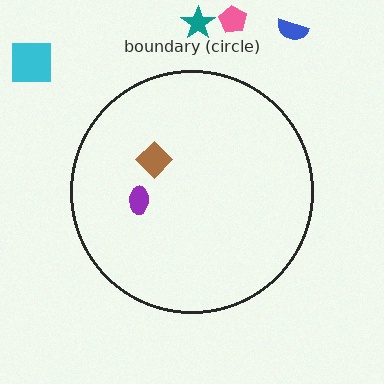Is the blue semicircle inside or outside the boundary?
Outside.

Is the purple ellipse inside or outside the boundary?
Inside.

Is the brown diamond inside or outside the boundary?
Inside.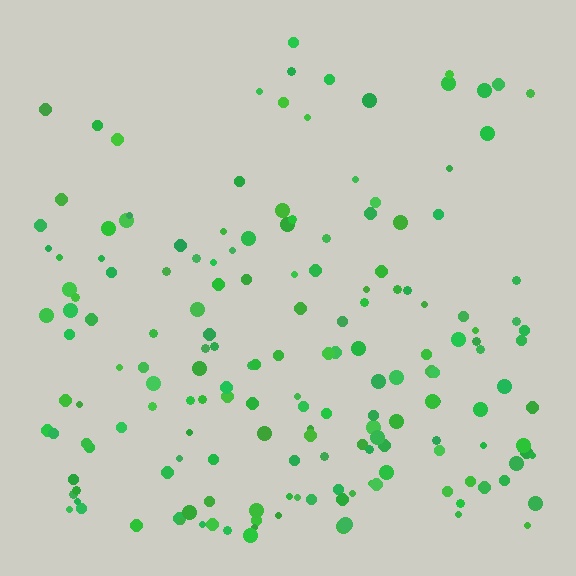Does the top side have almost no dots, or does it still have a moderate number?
Still a moderate number, just noticeably fewer than the bottom.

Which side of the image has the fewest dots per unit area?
The top.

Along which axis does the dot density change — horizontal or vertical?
Vertical.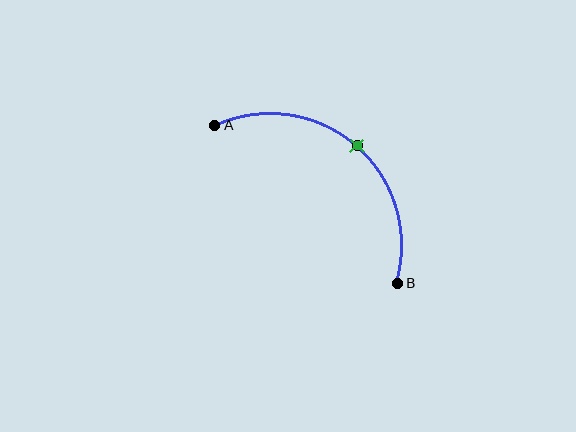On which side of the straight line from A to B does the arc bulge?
The arc bulges above and to the right of the straight line connecting A and B.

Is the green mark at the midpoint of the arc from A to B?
Yes. The green mark lies on the arc at equal arc-length from both A and B — it is the arc midpoint.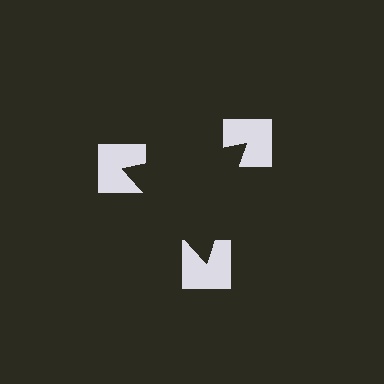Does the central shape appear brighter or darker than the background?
It typically appears slightly darker than the background, even though no actual brightness change is drawn.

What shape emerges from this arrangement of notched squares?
An illusory triangle — its edges are inferred from the aligned wedge cuts in the notched squares, not physically drawn.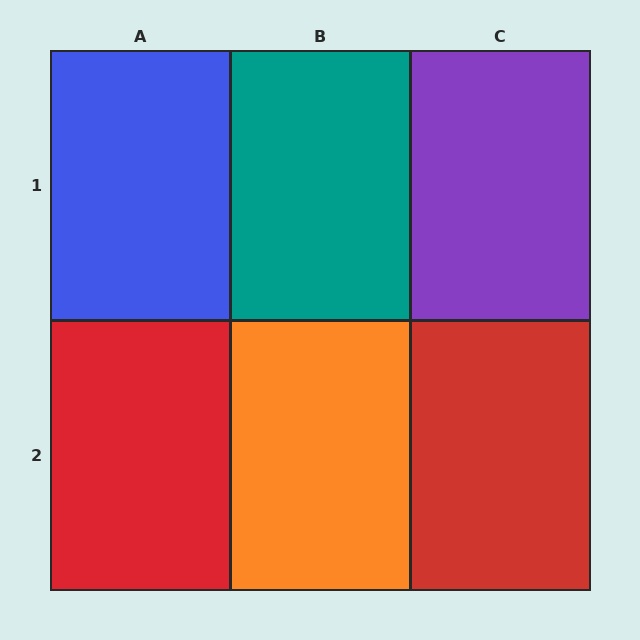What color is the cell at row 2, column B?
Orange.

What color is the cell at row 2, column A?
Red.